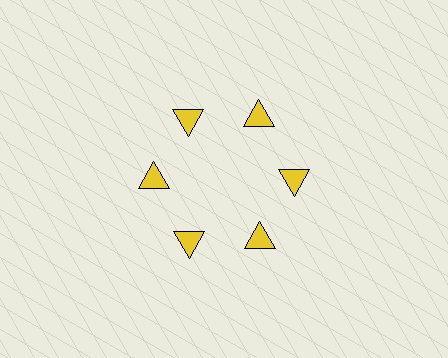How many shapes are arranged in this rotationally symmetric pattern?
There are 6 shapes, arranged in 6 groups of 1.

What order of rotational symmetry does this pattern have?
This pattern has 6-fold rotational symmetry.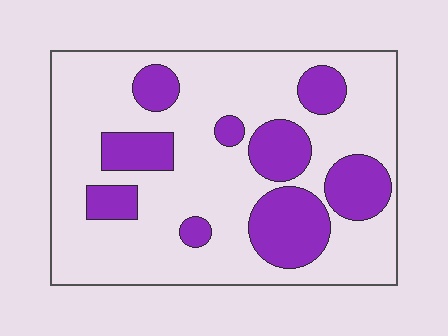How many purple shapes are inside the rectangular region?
9.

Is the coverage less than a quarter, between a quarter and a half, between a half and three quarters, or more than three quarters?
Between a quarter and a half.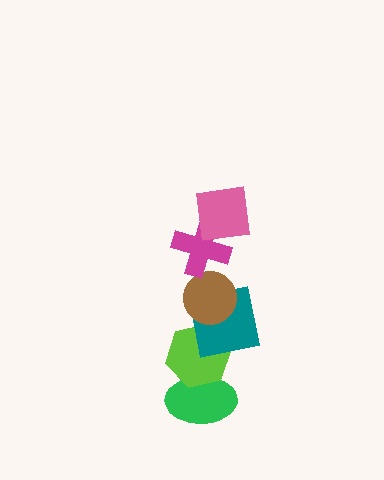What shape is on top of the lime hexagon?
The teal square is on top of the lime hexagon.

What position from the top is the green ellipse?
The green ellipse is 6th from the top.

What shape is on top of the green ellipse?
The lime hexagon is on top of the green ellipse.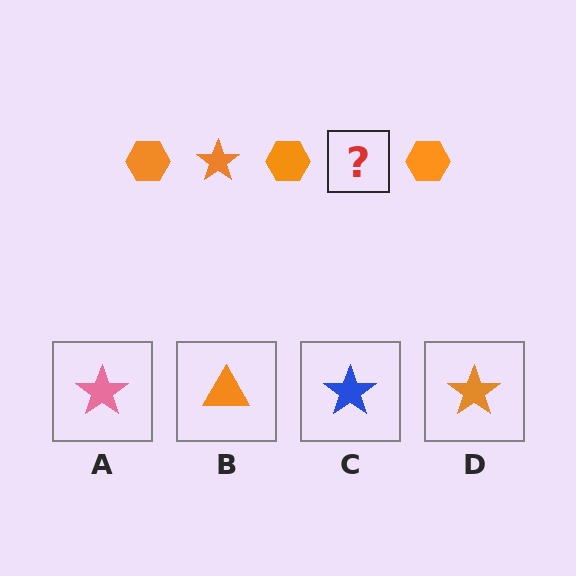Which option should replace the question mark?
Option D.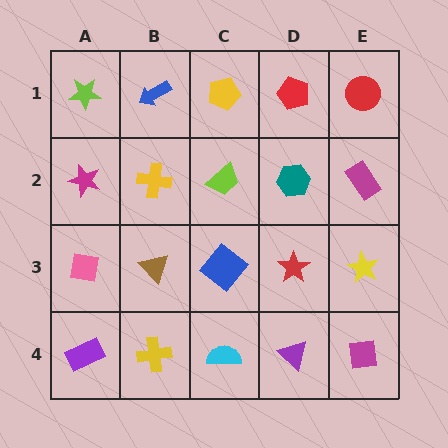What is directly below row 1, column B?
A yellow cross.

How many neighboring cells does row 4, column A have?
2.